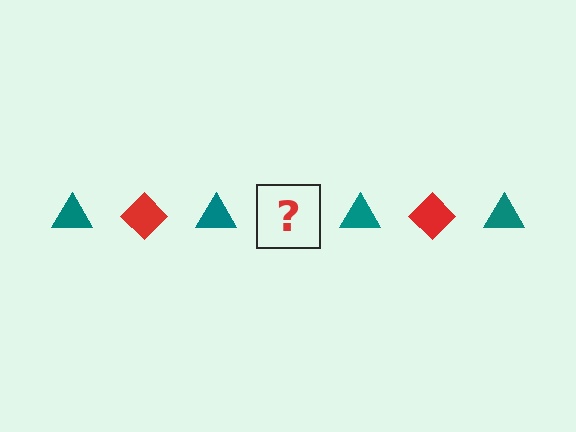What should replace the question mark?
The question mark should be replaced with a red diamond.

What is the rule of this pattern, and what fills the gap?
The rule is that the pattern alternates between teal triangle and red diamond. The gap should be filled with a red diamond.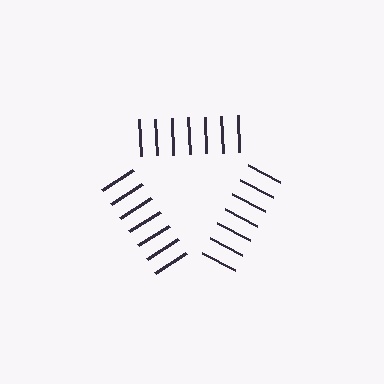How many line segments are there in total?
21 — 7 along each of the 3 edges.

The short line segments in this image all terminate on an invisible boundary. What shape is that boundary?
An illusory triangle — the line segments terminate on its edges but no continuous stroke is drawn.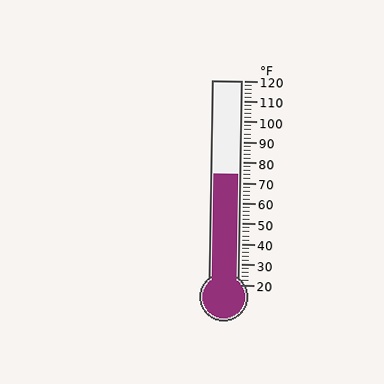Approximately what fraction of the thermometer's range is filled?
The thermometer is filled to approximately 55% of its range.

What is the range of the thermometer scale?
The thermometer scale ranges from 20°F to 120°F.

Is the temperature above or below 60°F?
The temperature is above 60°F.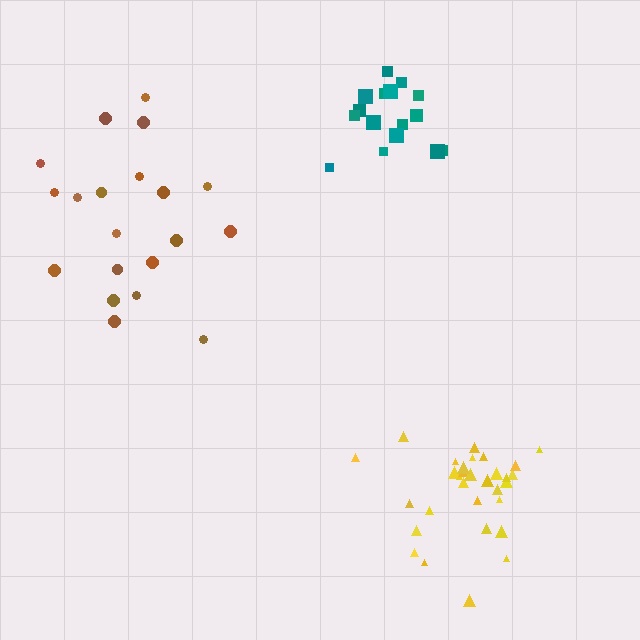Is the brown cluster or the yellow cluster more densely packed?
Yellow.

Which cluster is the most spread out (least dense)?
Brown.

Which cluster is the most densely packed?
Teal.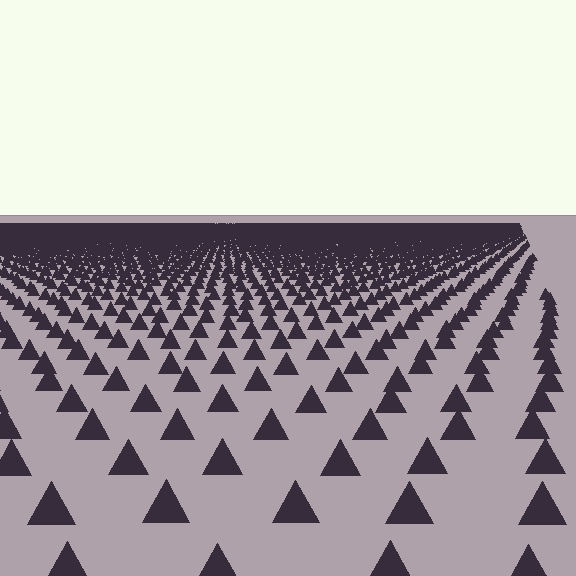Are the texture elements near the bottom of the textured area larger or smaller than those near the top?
Larger. Near the bottom, elements are closer to the viewer and appear at a bigger on-screen size.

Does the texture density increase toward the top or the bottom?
Density increases toward the top.